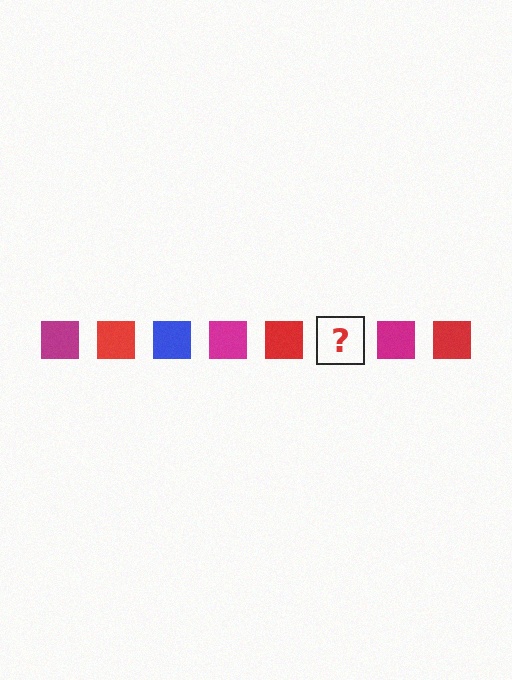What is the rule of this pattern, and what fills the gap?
The rule is that the pattern cycles through magenta, red, blue squares. The gap should be filled with a blue square.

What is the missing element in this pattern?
The missing element is a blue square.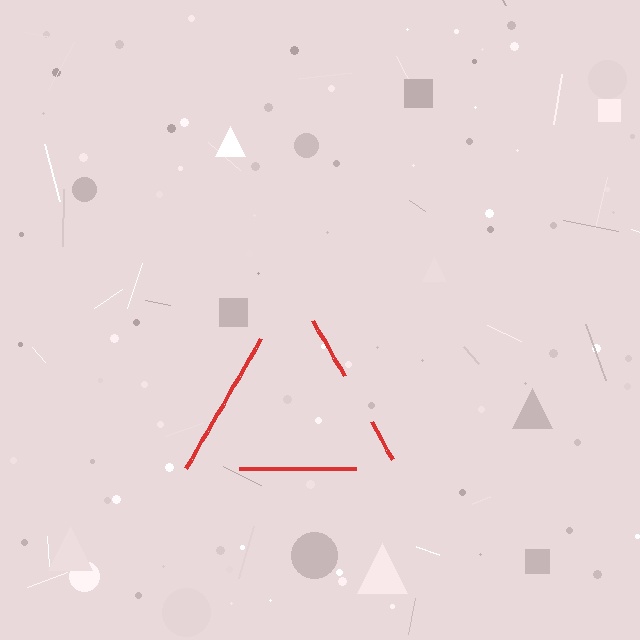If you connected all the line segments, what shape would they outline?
They would outline a triangle.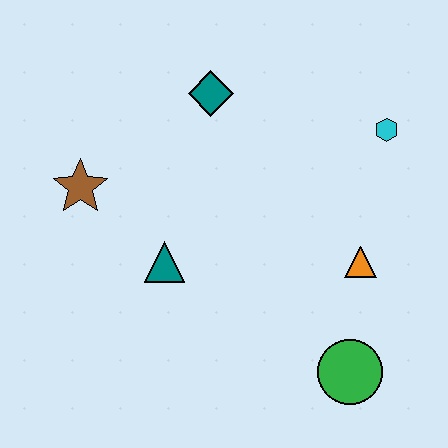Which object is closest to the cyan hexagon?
The orange triangle is closest to the cyan hexagon.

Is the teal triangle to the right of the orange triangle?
No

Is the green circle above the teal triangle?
No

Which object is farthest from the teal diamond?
The green circle is farthest from the teal diamond.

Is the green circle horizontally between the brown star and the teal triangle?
No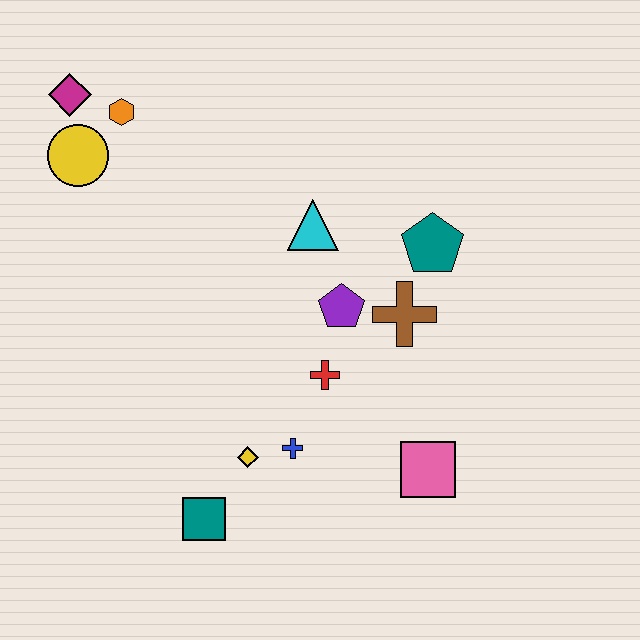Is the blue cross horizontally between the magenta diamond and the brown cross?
Yes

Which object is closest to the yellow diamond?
The blue cross is closest to the yellow diamond.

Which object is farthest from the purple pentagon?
The magenta diamond is farthest from the purple pentagon.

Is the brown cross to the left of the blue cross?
No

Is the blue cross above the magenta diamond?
No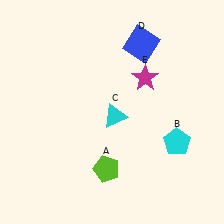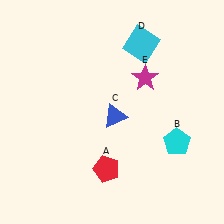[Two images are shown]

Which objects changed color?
A changed from lime to red. C changed from cyan to blue. D changed from blue to cyan.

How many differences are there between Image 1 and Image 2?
There are 3 differences between the two images.